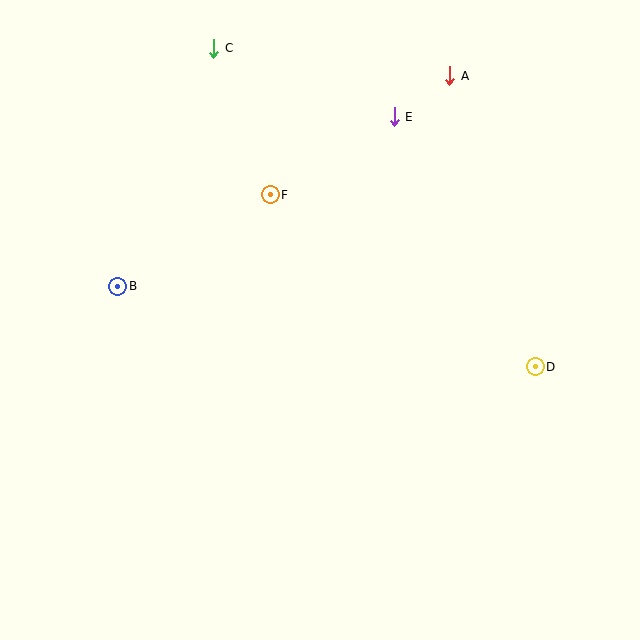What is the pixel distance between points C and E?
The distance between C and E is 193 pixels.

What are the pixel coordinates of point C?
Point C is at (214, 48).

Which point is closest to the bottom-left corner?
Point B is closest to the bottom-left corner.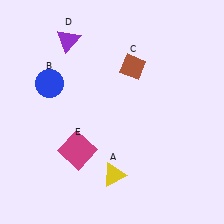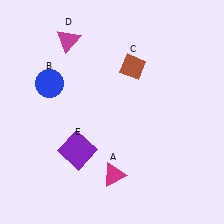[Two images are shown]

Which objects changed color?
A changed from yellow to magenta. D changed from purple to magenta. E changed from magenta to purple.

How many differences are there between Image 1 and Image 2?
There are 3 differences between the two images.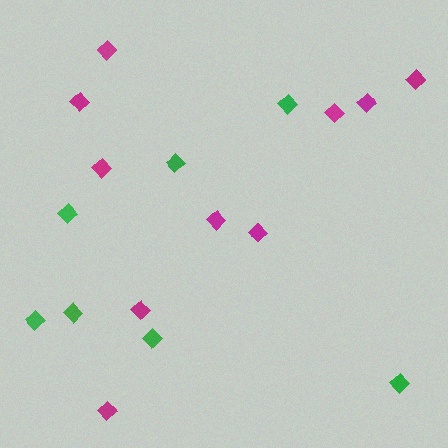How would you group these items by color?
There are 2 groups: one group of magenta diamonds (10) and one group of green diamonds (7).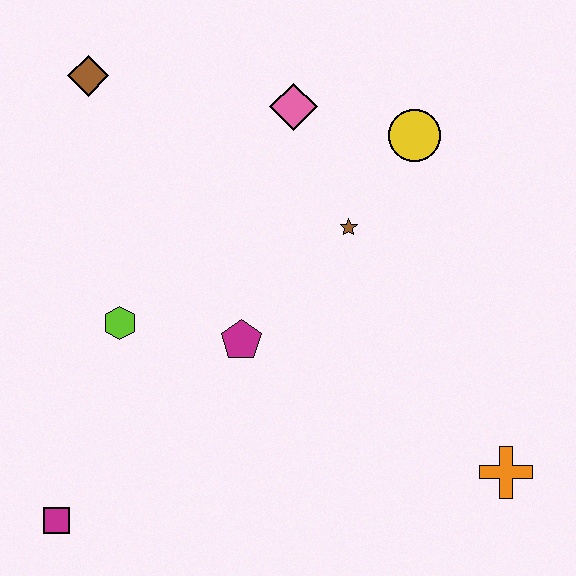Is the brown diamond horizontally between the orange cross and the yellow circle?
No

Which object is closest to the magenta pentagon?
The lime hexagon is closest to the magenta pentagon.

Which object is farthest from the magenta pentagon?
The brown diamond is farthest from the magenta pentagon.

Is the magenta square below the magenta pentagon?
Yes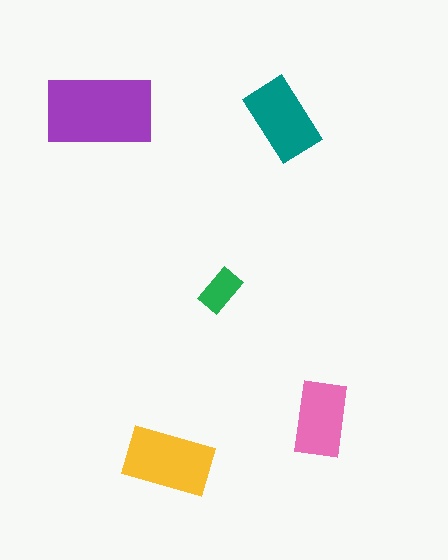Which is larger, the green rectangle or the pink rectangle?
The pink one.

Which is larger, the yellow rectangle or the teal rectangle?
The yellow one.